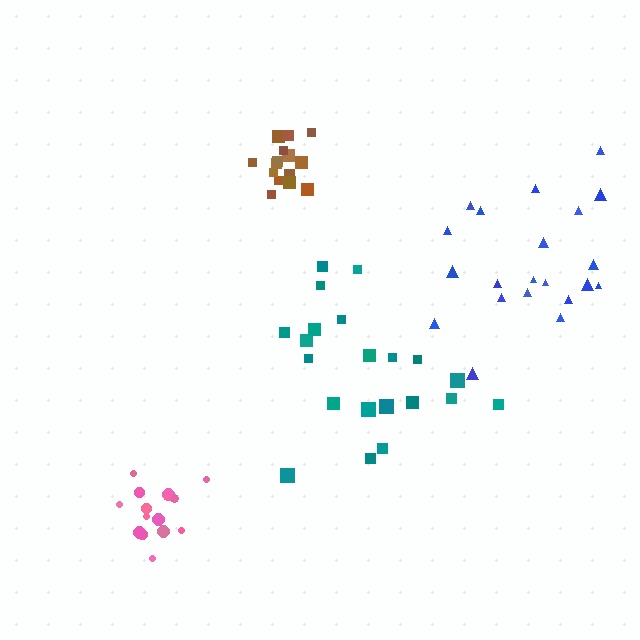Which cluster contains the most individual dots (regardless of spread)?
Blue (21).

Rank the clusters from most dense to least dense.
pink, brown, blue, teal.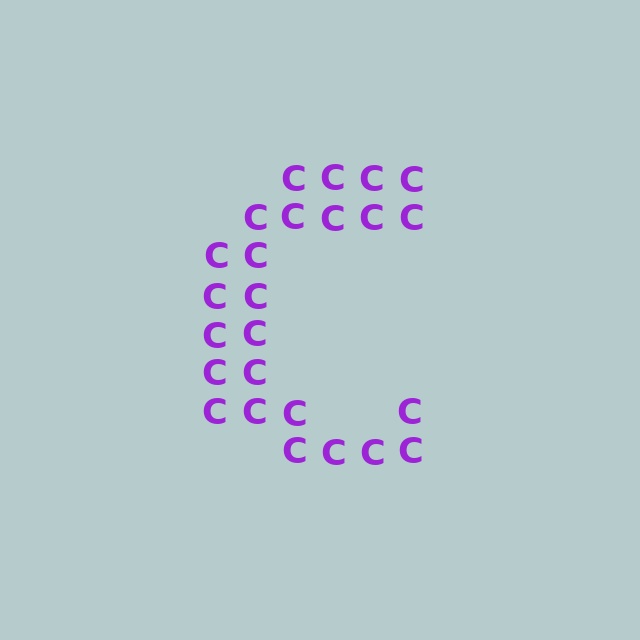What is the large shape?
The large shape is the letter C.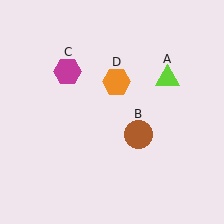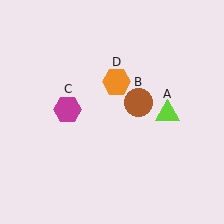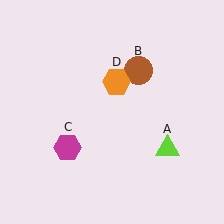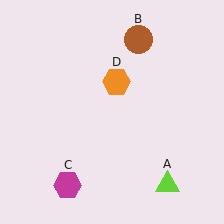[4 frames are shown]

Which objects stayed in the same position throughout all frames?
Orange hexagon (object D) remained stationary.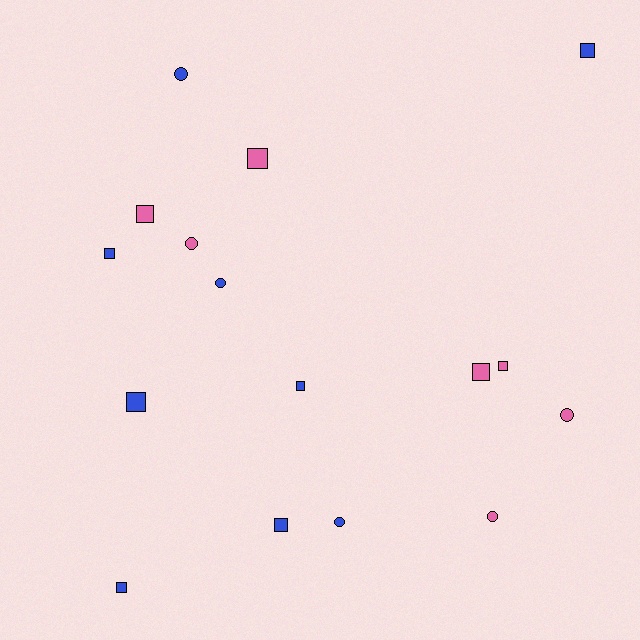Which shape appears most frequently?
Square, with 10 objects.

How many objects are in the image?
There are 16 objects.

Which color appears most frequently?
Blue, with 9 objects.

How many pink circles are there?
There are 3 pink circles.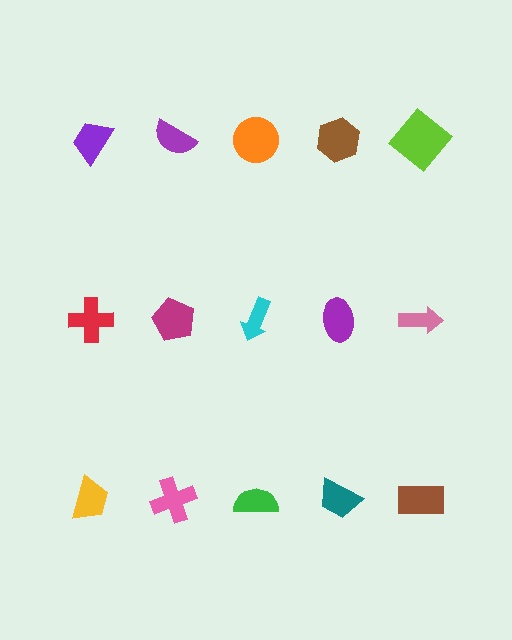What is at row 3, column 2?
A pink cross.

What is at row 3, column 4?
A teal trapezoid.